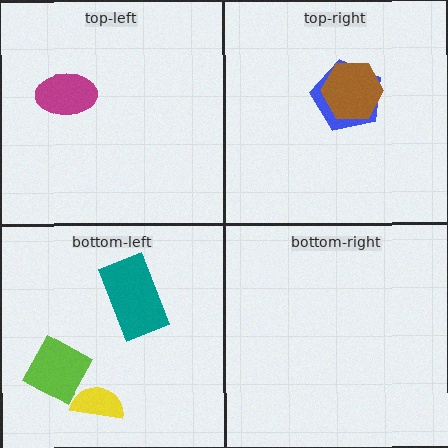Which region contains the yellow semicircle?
The bottom-left region.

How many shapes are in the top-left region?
1.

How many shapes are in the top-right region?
2.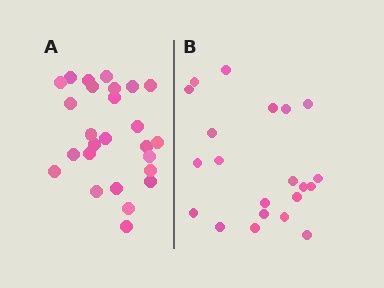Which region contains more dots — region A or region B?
Region A (the left region) has more dots.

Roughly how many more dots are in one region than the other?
Region A has about 5 more dots than region B.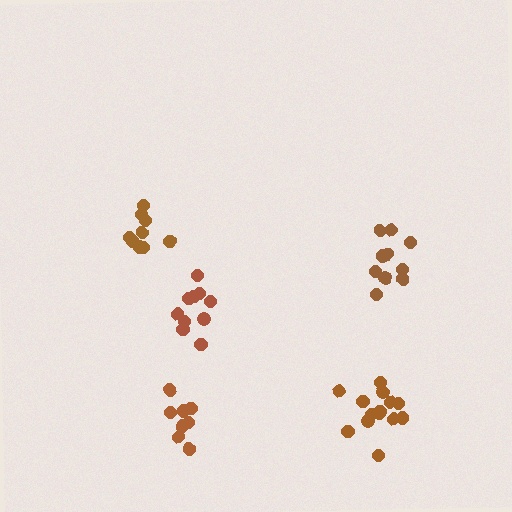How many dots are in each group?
Group 1: 10 dots, Group 2: 11 dots, Group 3: 14 dots, Group 4: 8 dots, Group 5: 9 dots (52 total).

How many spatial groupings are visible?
There are 5 spatial groupings.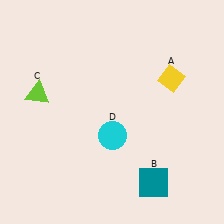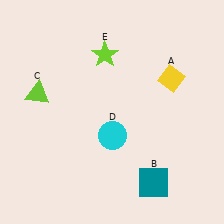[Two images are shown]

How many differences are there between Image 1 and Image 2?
There is 1 difference between the two images.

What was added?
A lime star (E) was added in Image 2.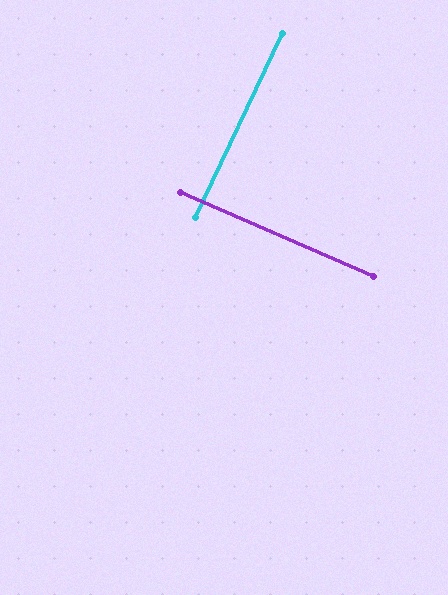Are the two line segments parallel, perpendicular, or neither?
Perpendicular — they meet at approximately 88°.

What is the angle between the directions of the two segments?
Approximately 88 degrees.